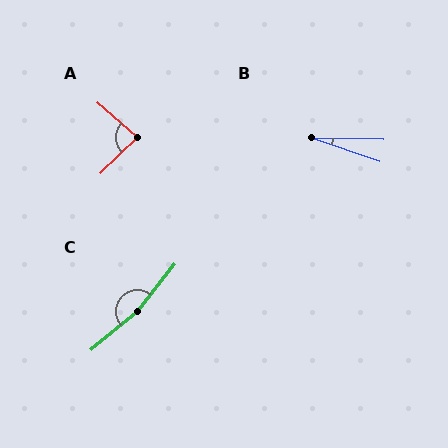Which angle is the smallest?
B, at approximately 18 degrees.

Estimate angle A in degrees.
Approximately 85 degrees.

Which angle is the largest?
C, at approximately 167 degrees.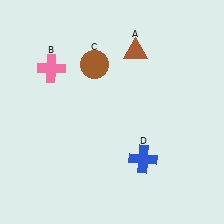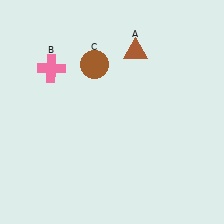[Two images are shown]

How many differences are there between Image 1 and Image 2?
There is 1 difference between the two images.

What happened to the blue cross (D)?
The blue cross (D) was removed in Image 2. It was in the bottom-right area of Image 1.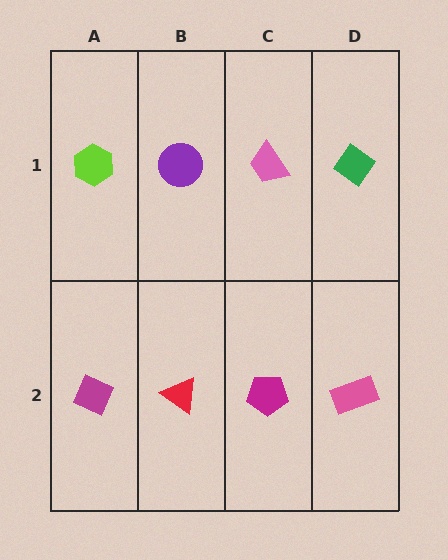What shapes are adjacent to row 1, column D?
A pink rectangle (row 2, column D), a pink trapezoid (row 1, column C).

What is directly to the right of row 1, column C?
A green diamond.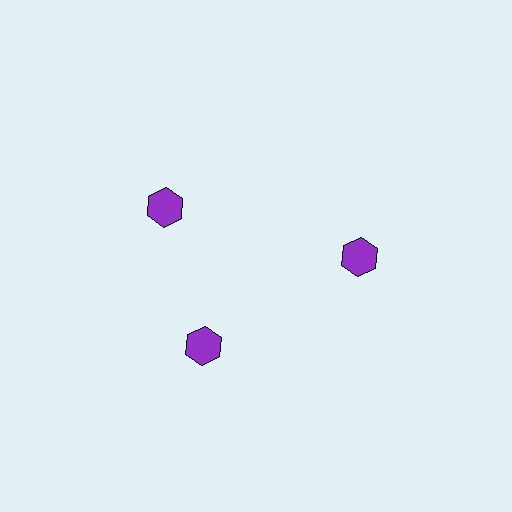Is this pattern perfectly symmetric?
No. The 3 purple hexagons are arranged in a ring, but one element near the 11 o'clock position is rotated out of alignment along the ring, breaking the 3-fold rotational symmetry.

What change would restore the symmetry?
The symmetry would be restored by rotating it back into even spacing with its neighbors so that all 3 hexagons sit at equal angles and equal distance from the center.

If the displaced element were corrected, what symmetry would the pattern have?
It would have 3-fold rotational symmetry — the pattern would map onto itself every 120 degrees.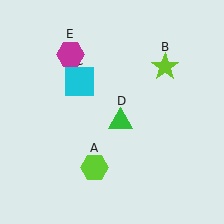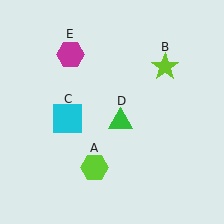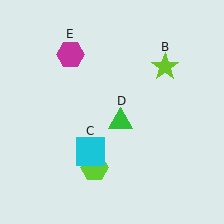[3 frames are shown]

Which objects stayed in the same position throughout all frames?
Lime hexagon (object A) and lime star (object B) and green triangle (object D) and magenta hexagon (object E) remained stationary.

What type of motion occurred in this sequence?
The cyan square (object C) rotated counterclockwise around the center of the scene.